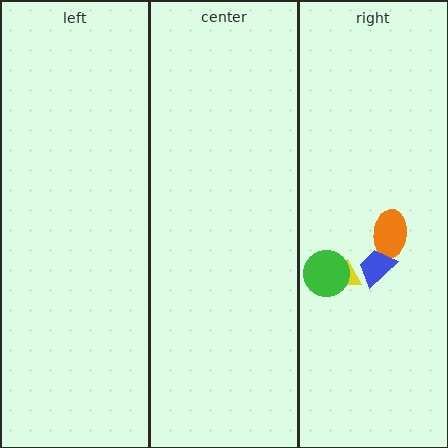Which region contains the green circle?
The right region.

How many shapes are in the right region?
4.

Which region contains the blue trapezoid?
The right region.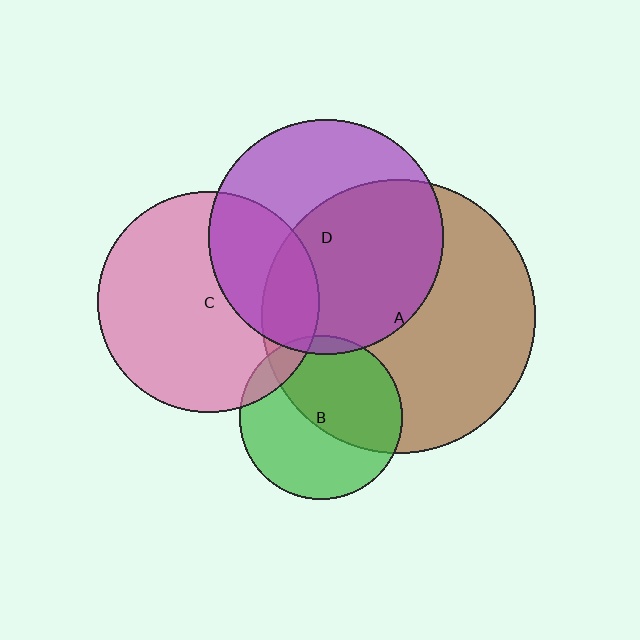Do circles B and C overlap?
Yes.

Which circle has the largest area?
Circle A (brown).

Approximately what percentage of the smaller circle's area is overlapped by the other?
Approximately 10%.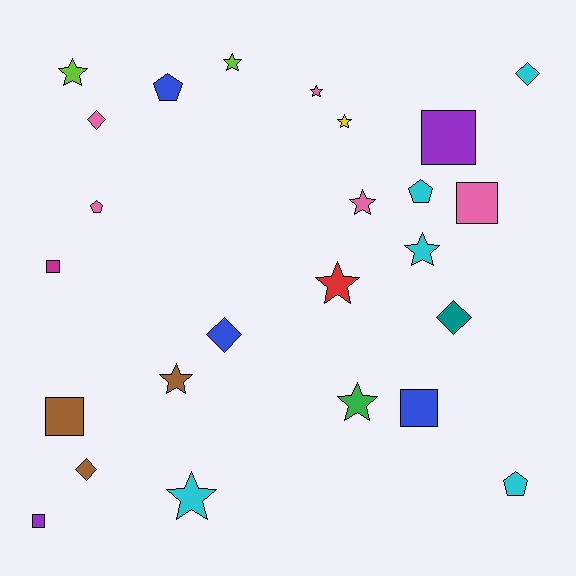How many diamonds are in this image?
There are 5 diamonds.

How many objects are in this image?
There are 25 objects.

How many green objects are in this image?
There is 1 green object.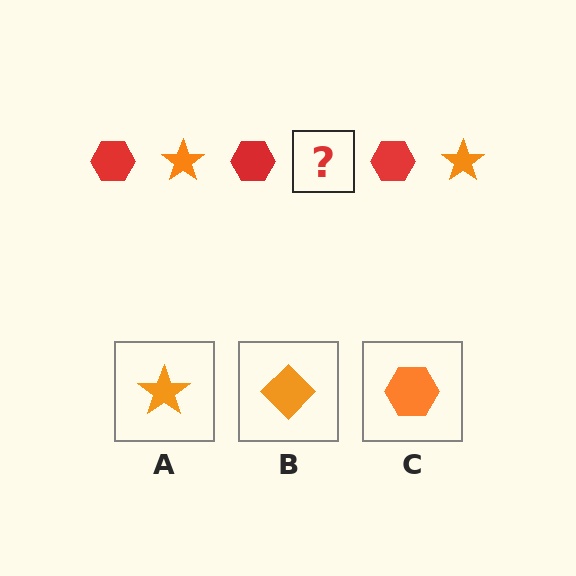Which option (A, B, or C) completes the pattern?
A.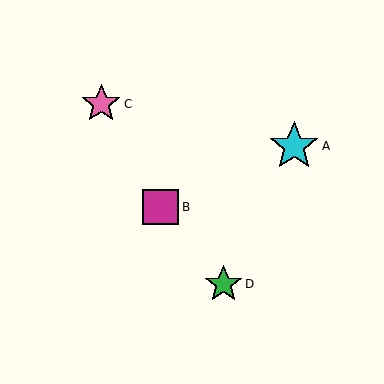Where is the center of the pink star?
The center of the pink star is at (101, 104).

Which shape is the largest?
The cyan star (labeled A) is the largest.